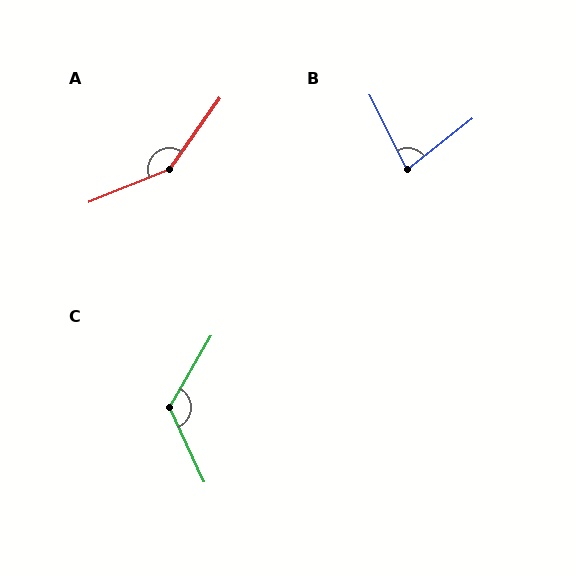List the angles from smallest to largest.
B (79°), C (125°), A (147°).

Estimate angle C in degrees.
Approximately 125 degrees.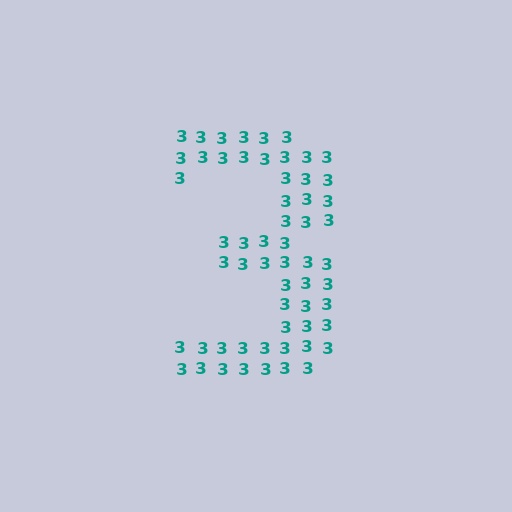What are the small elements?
The small elements are digit 3's.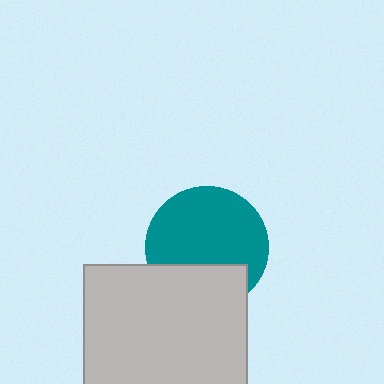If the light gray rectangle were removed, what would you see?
You would see the complete teal circle.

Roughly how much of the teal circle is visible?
Most of it is visible (roughly 69%).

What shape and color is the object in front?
The object in front is a light gray rectangle.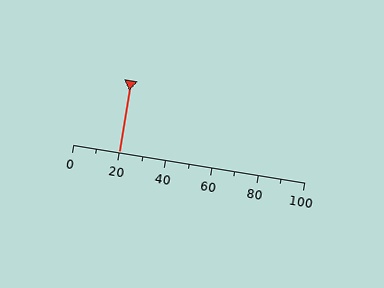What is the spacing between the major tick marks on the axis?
The major ticks are spaced 20 apart.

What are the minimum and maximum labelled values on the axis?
The axis runs from 0 to 100.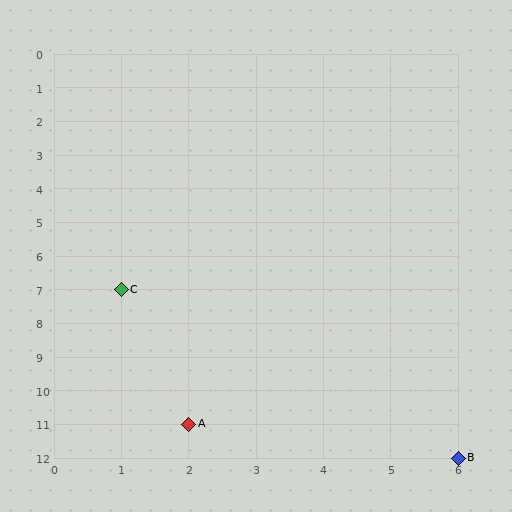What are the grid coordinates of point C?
Point C is at grid coordinates (1, 7).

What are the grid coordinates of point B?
Point B is at grid coordinates (6, 12).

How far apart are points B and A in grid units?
Points B and A are 4 columns and 1 row apart (about 4.1 grid units diagonally).